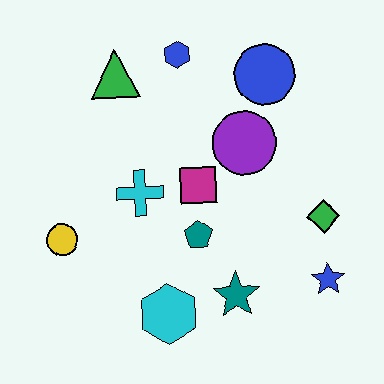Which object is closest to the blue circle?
The purple circle is closest to the blue circle.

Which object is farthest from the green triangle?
The blue star is farthest from the green triangle.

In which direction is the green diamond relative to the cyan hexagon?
The green diamond is to the right of the cyan hexagon.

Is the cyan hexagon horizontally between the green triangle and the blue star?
Yes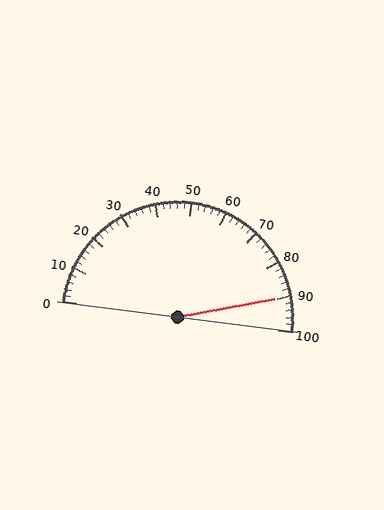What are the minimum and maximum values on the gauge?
The gauge ranges from 0 to 100.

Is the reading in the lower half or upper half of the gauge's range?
The reading is in the upper half of the range (0 to 100).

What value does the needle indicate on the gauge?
The needle indicates approximately 90.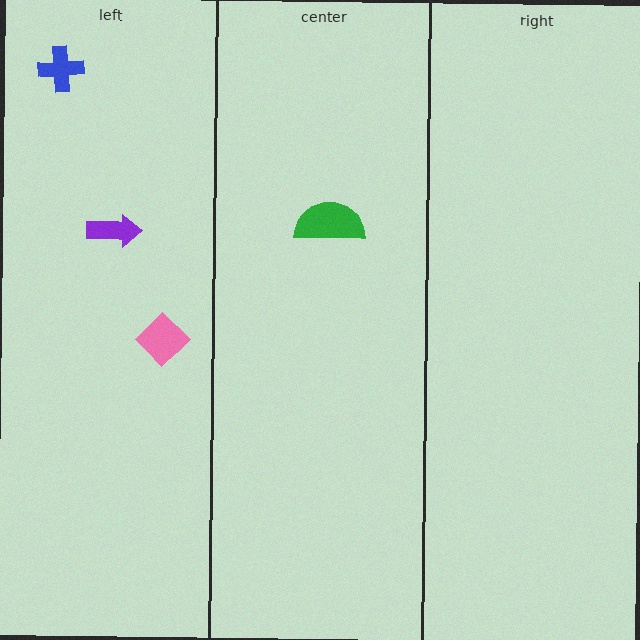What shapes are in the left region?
The pink diamond, the blue cross, the purple arrow.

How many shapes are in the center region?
1.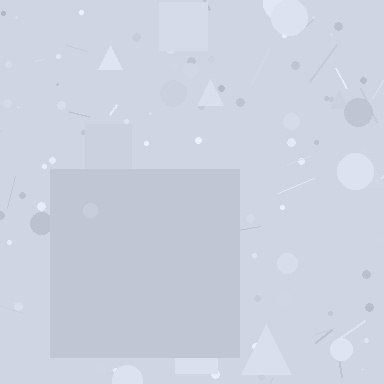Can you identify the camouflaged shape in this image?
The camouflaged shape is a square.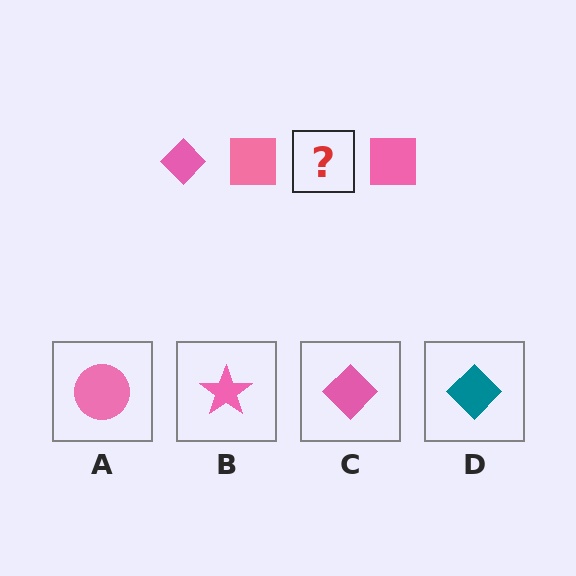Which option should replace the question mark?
Option C.